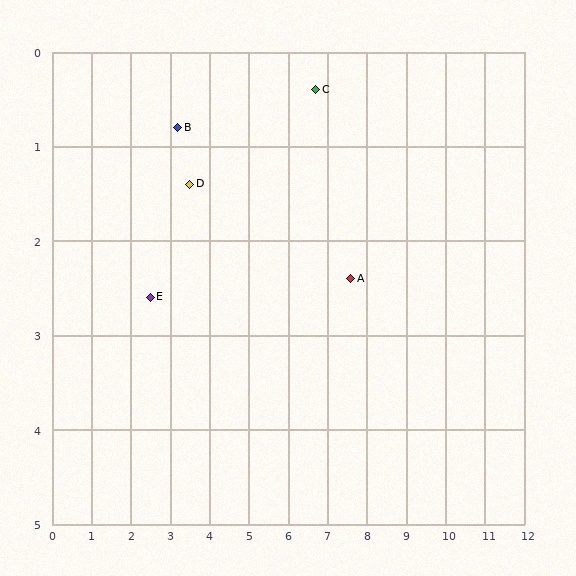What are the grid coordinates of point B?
Point B is at approximately (3.2, 0.8).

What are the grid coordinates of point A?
Point A is at approximately (7.6, 2.4).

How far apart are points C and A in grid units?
Points C and A are about 2.2 grid units apart.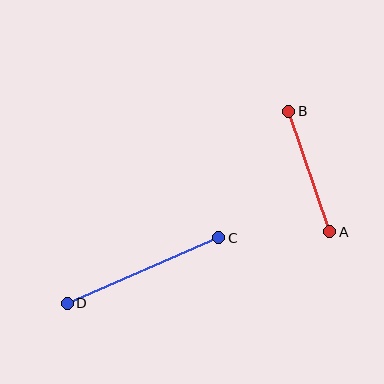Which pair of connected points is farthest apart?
Points C and D are farthest apart.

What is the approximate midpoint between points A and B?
The midpoint is at approximately (309, 171) pixels.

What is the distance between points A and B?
The distance is approximately 127 pixels.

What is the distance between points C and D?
The distance is approximately 165 pixels.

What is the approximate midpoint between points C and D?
The midpoint is at approximately (143, 270) pixels.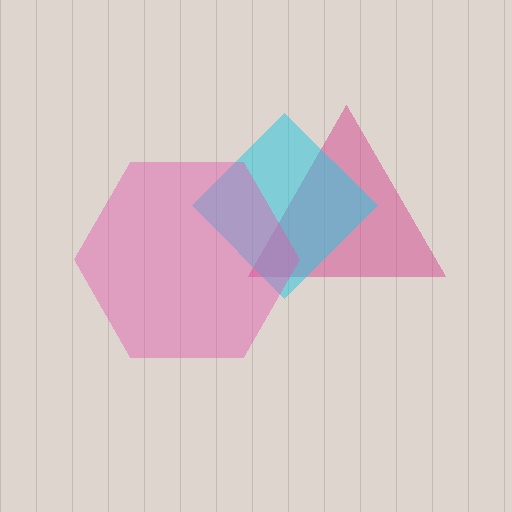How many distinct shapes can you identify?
There are 3 distinct shapes: a magenta triangle, a cyan diamond, a pink hexagon.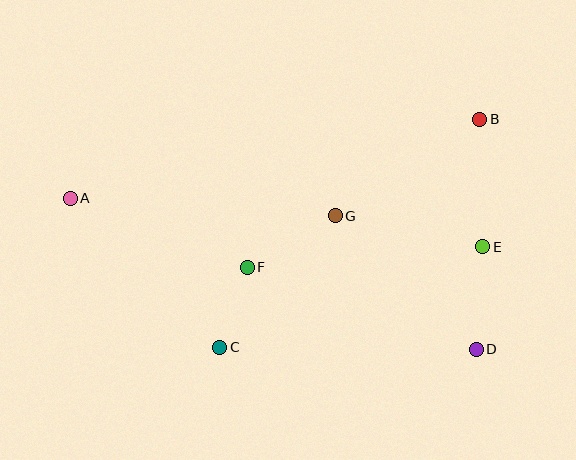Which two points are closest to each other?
Points C and F are closest to each other.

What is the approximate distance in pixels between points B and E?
The distance between B and E is approximately 127 pixels.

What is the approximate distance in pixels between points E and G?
The distance between E and G is approximately 151 pixels.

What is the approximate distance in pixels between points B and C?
The distance between B and C is approximately 346 pixels.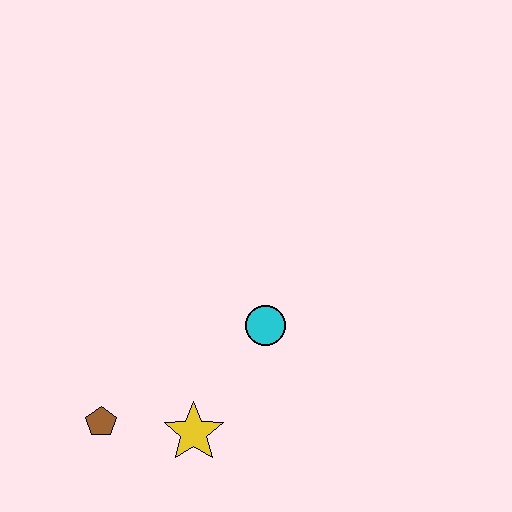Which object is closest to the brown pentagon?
The yellow star is closest to the brown pentagon.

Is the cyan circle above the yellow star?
Yes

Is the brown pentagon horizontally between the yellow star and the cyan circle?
No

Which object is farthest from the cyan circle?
The brown pentagon is farthest from the cyan circle.